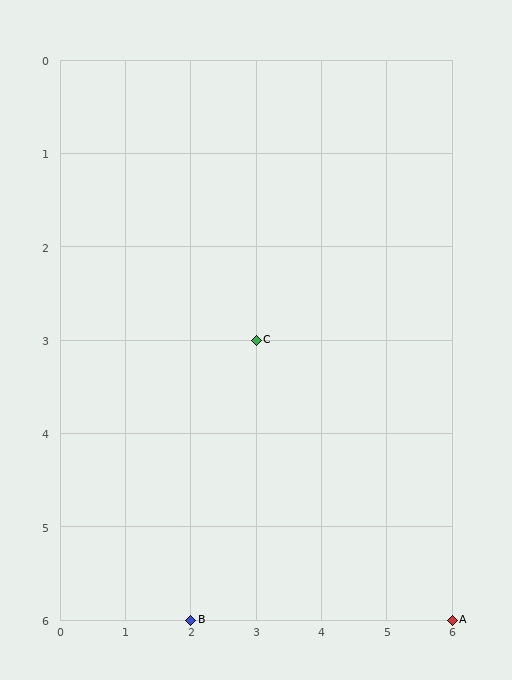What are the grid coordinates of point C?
Point C is at grid coordinates (3, 3).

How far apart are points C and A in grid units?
Points C and A are 3 columns and 3 rows apart (about 4.2 grid units diagonally).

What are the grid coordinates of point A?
Point A is at grid coordinates (6, 6).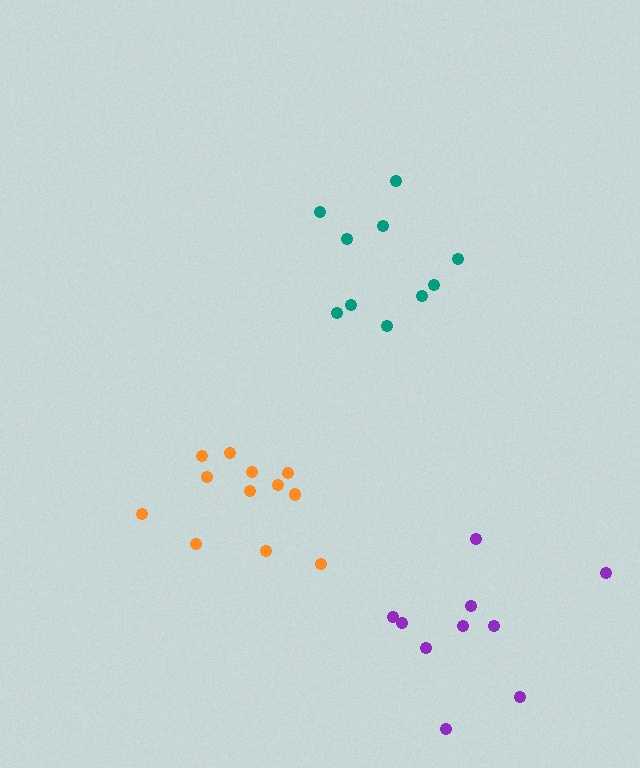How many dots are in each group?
Group 1: 12 dots, Group 2: 10 dots, Group 3: 10 dots (32 total).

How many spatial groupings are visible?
There are 3 spatial groupings.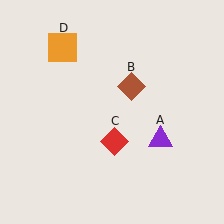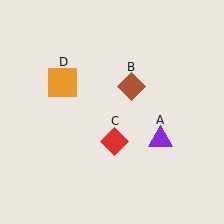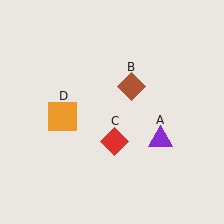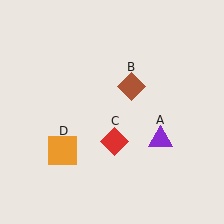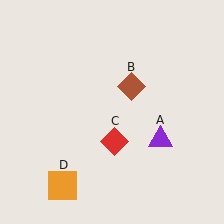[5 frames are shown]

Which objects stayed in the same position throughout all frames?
Purple triangle (object A) and brown diamond (object B) and red diamond (object C) remained stationary.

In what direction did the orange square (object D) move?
The orange square (object D) moved down.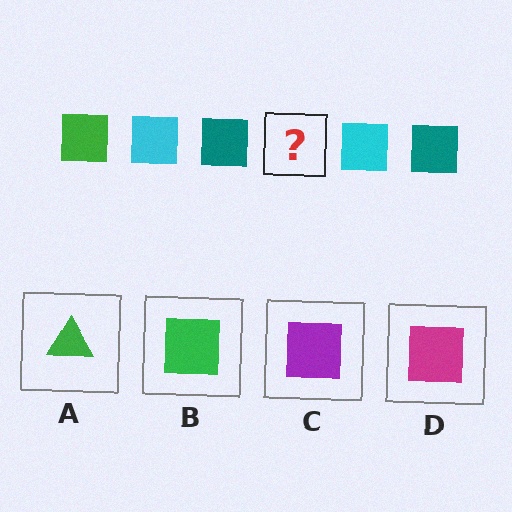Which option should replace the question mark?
Option B.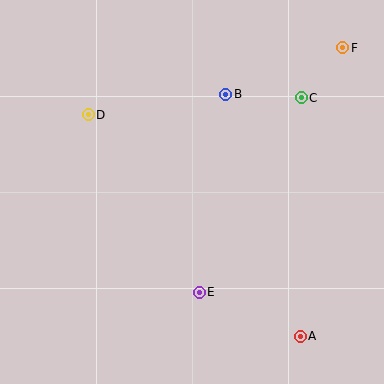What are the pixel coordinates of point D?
Point D is at (88, 115).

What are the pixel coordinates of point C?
Point C is at (301, 98).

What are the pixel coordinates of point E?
Point E is at (199, 292).